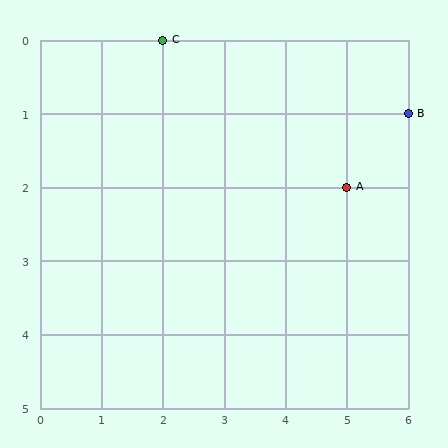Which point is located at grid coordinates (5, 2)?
Point A is at (5, 2).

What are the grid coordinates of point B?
Point B is at grid coordinates (6, 1).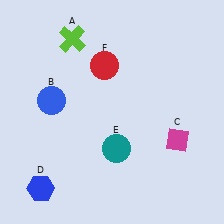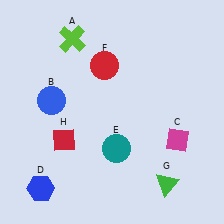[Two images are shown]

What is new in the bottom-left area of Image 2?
A red diamond (H) was added in the bottom-left area of Image 2.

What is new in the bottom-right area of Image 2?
A green triangle (G) was added in the bottom-right area of Image 2.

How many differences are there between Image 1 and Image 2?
There are 2 differences between the two images.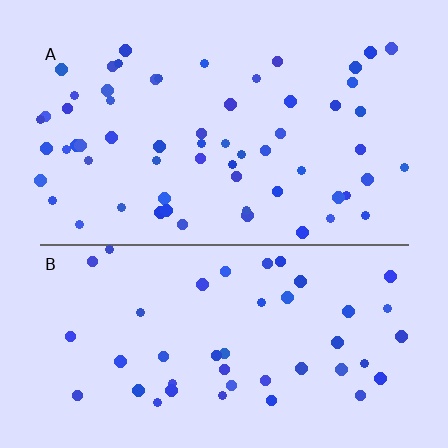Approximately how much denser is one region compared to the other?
Approximately 1.4× — region A over region B.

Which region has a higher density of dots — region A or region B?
A (the top).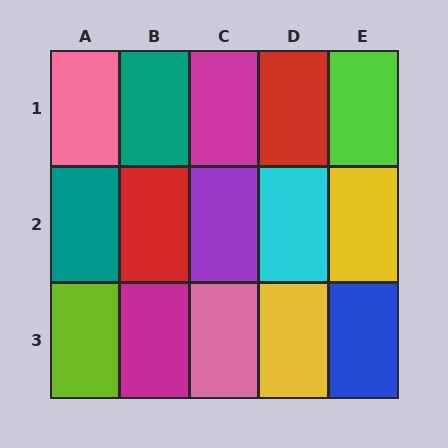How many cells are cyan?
1 cell is cyan.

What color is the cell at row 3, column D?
Yellow.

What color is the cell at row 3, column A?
Lime.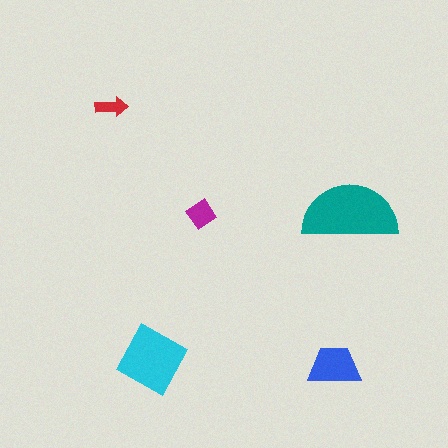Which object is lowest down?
The blue trapezoid is bottommost.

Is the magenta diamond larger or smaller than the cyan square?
Smaller.